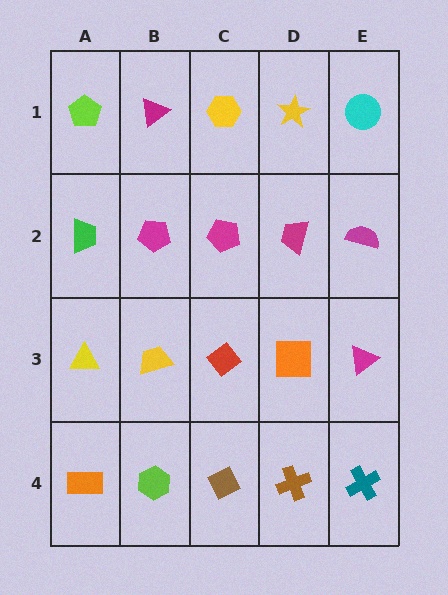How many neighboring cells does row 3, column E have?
3.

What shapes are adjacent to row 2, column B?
A magenta triangle (row 1, column B), a yellow trapezoid (row 3, column B), a green trapezoid (row 2, column A), a magenta pentagon (row 2, column C).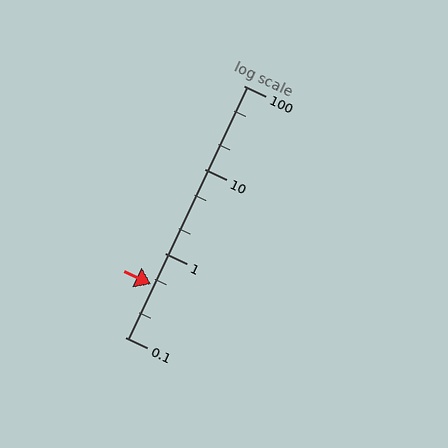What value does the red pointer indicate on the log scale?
The pointer indicates approximately 0.43.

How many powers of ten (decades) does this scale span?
The scale spans 3 decades, from 0.1 to 100.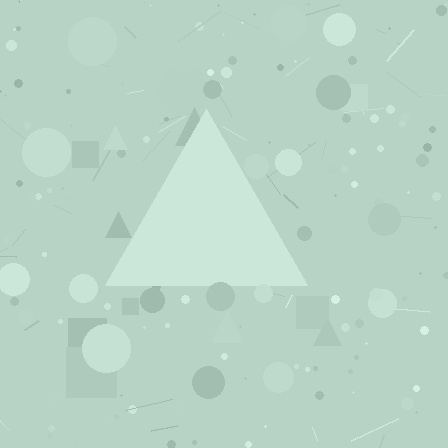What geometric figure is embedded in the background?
A triangle is embedded in the background.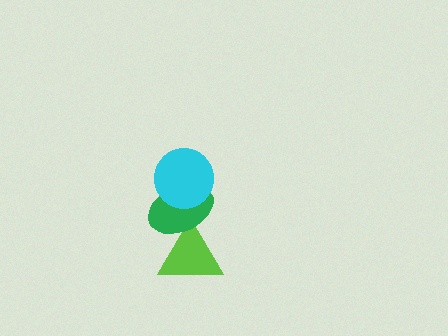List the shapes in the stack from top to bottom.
From top to bottom: the cyan circle, the green ellipse, the lime triangle.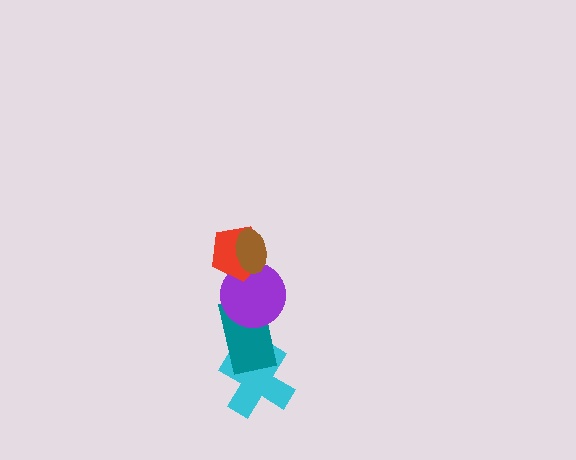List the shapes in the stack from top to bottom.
From top to bottom: the brown ellipse, the red pentagon, the purple circle, the teal rectangle, the cyan cross.